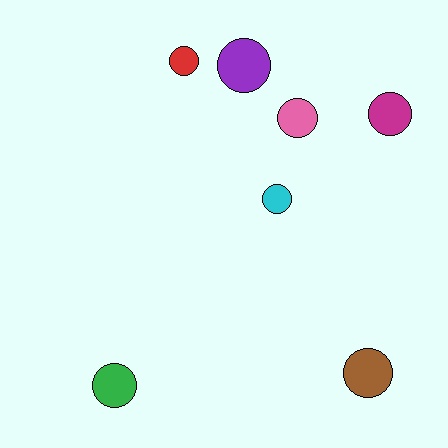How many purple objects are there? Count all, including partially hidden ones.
There is 1 purple object.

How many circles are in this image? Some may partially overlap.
There are 7 circles.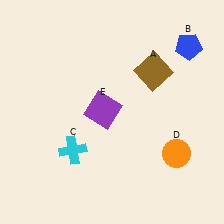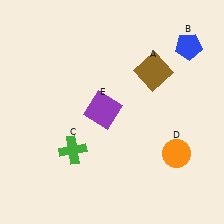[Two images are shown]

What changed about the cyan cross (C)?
In Image 1, C is cyan. In Image 2, it changed to green.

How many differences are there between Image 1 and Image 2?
There is 1 difference between the two images.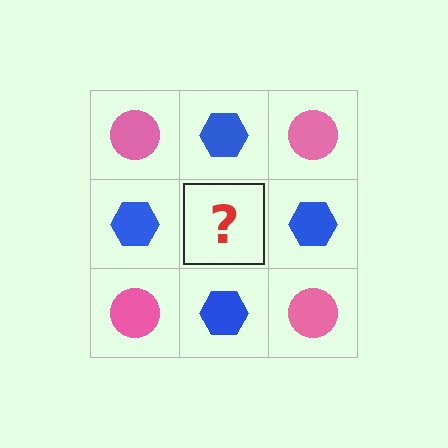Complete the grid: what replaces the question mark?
The question mark should be replaced with a pink circle.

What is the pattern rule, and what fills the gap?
The rule is that it alternates pink circle and blue hexagon in a checkerboard pattern. The gap should be filled with a pink circle.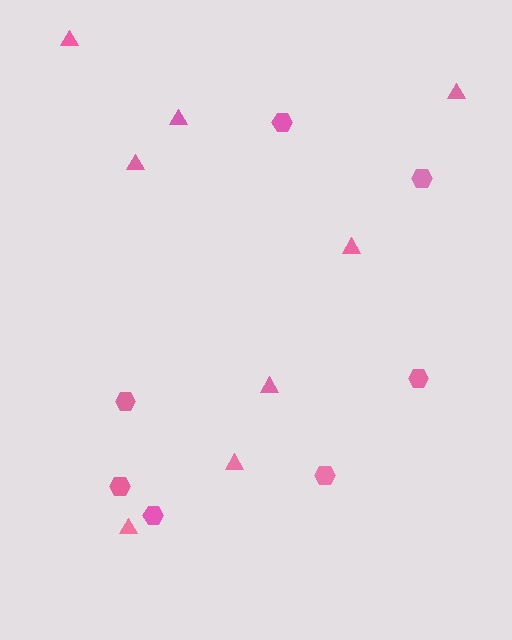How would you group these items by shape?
There are 2 groups: one group of triangles (8) and one group of hexagons (7).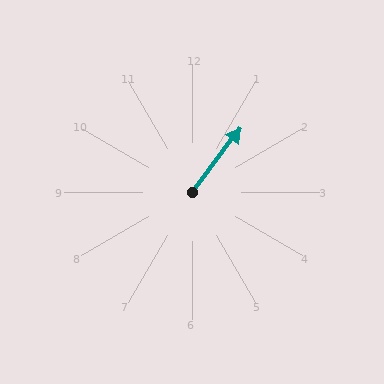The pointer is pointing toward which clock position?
Roughly 1 o'clock.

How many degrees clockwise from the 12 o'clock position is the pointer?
Approximately 37 degrees.